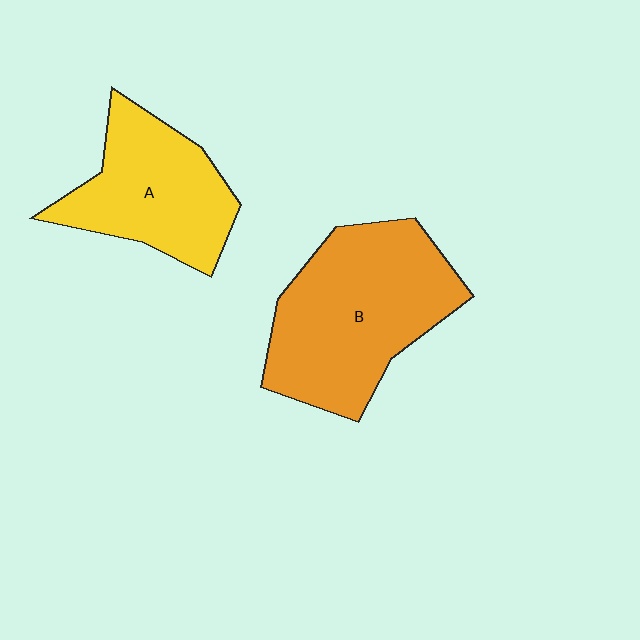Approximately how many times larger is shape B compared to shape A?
Approximately 1.4 times.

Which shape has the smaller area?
Shape A (yellow).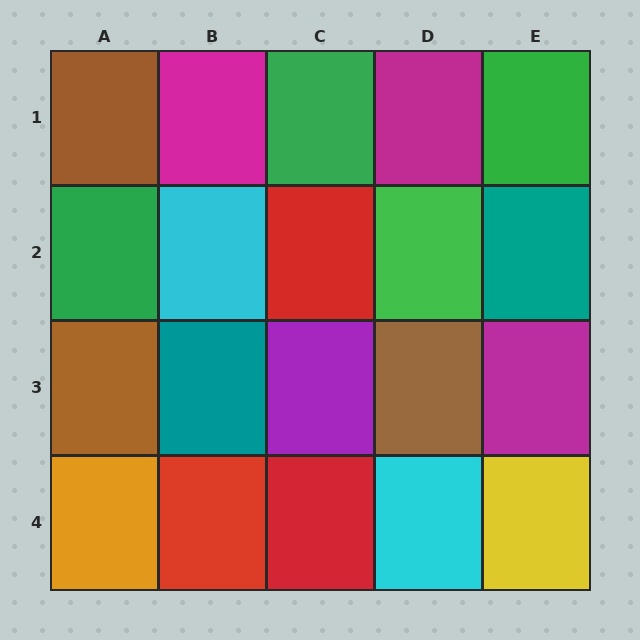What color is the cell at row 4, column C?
Red.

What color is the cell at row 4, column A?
Orange.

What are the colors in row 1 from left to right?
Brown, magenta, green, magenta, green.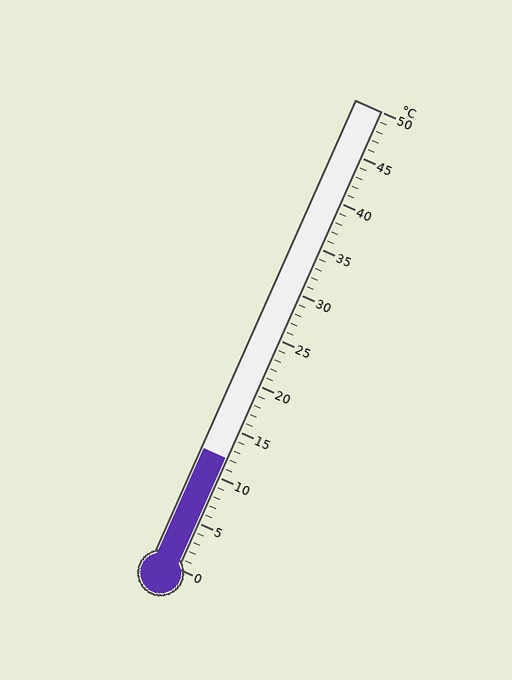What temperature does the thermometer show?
The thermometer shows approximately 12°C.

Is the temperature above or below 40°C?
The temperature is below 40°C.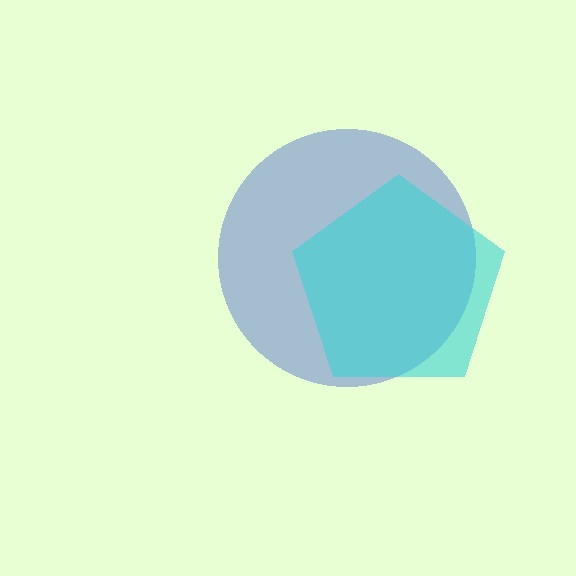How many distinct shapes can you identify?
There are 2 distinct shapes: a blue circle, a cyan pentagon.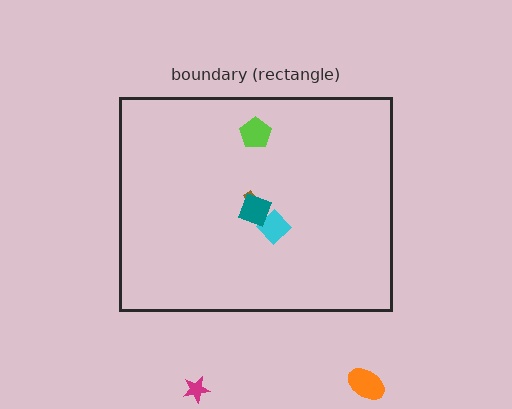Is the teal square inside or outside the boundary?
Inside.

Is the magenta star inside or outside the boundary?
Outside.